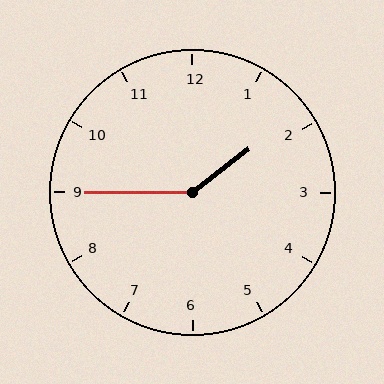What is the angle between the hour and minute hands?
Approximately 142 degrees.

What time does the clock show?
1:45.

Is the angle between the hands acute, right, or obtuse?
It is obtuse.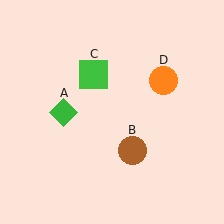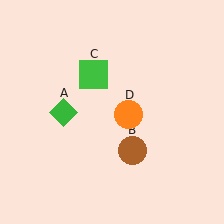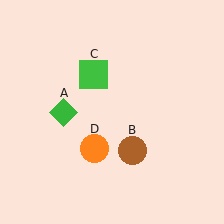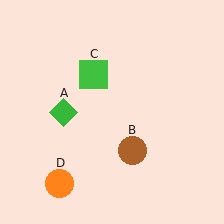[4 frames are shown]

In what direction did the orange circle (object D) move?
The orange circle (object D) moved down and to the left.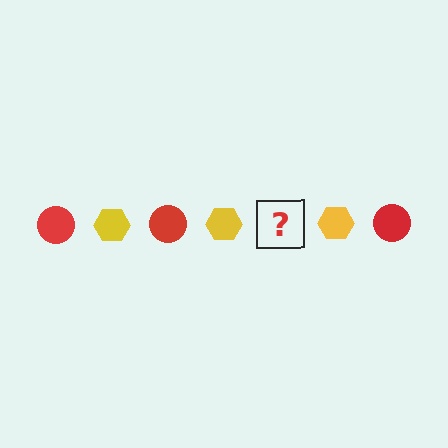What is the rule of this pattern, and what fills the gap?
The rule is that the pattern alternates between red circle and yellow hexagon. The gap should be filled with a red circle.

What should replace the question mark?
The question mark should be replaced with a red circle.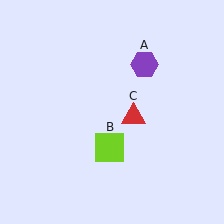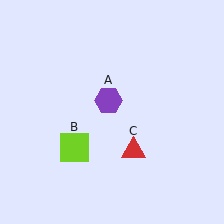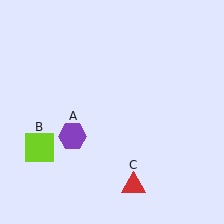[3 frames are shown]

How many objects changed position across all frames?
3 objects changed position: purple hexagon (object A), lime square (object B), red triangle (object C).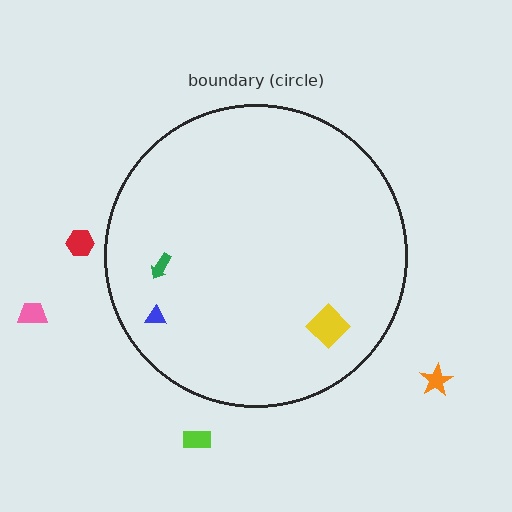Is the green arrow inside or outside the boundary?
Inside.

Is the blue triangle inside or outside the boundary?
Inside.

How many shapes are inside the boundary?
3 inside, 4 outside.